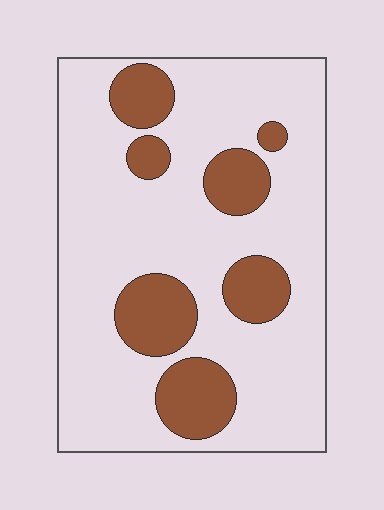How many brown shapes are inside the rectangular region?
7.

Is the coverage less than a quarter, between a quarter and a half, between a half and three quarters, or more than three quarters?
Less than a quarter.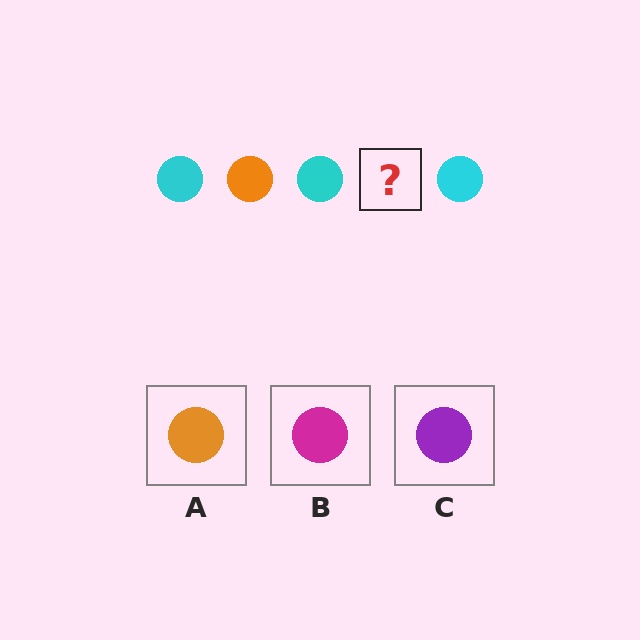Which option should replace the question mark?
Option A.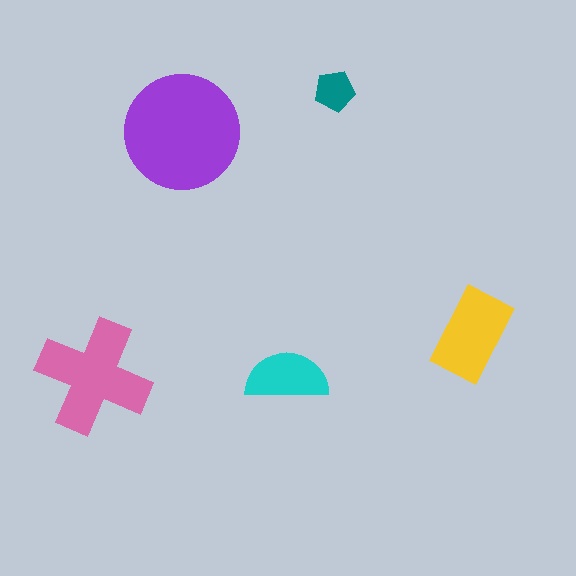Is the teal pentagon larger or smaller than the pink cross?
Smaller.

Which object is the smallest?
The teal pentagon.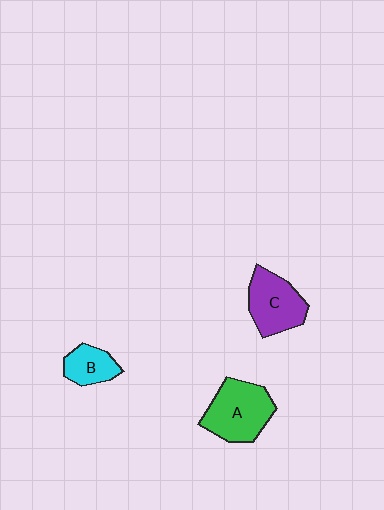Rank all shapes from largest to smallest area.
From largest to smallest: A (green), C (purple), B (cyan).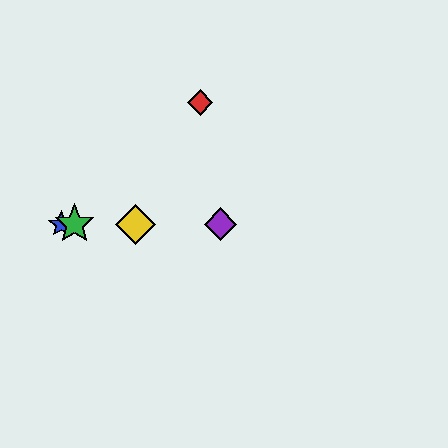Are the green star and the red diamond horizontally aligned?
No, the green star is at y≈224 and the red diamond is at y≈102.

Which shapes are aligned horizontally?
The blue star, the green star, the yellow diamond, the purple diamond are aligned horizontally.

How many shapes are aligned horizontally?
4 shapes (the blue star, the green star, the yellow diamond, the purple diamond) are aligned horizontally.